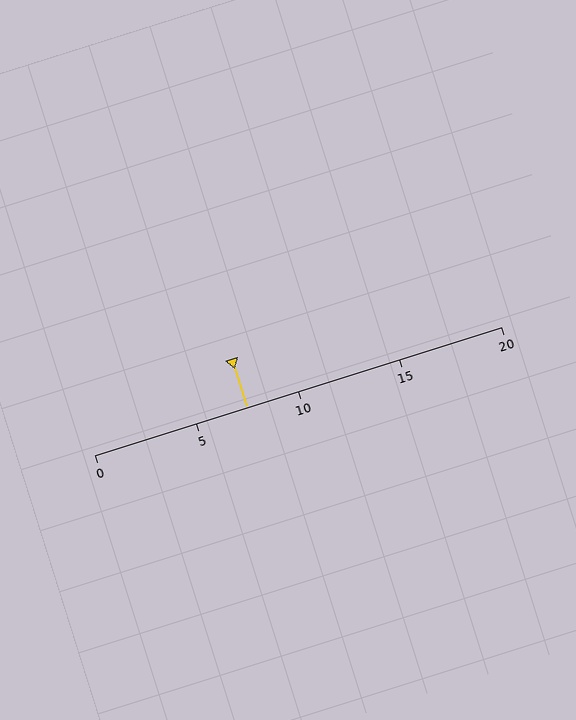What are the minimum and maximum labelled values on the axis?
The axis runs from 0 to 20.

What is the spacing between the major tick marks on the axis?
The major ticks are spaced 5 apart.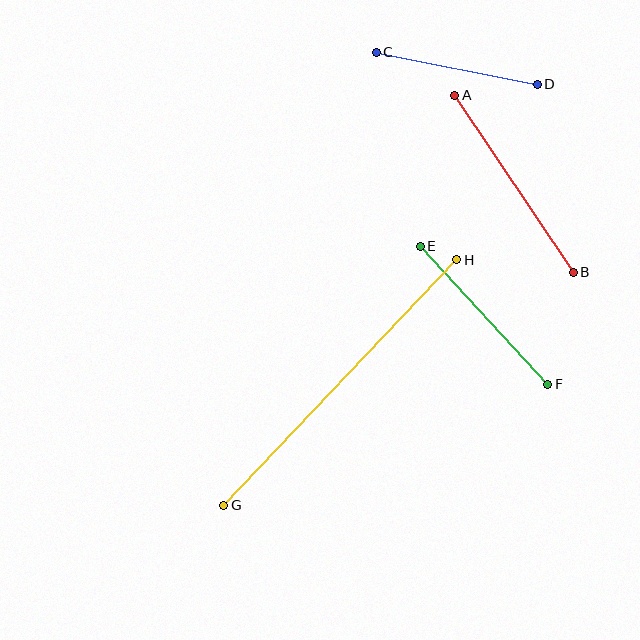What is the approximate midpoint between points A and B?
The midpoint is at approximately (514, 184) pixels.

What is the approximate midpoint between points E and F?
The midpoint is at approximately (484, 315) pixels.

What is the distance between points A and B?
The distance is approximately 213 pixels.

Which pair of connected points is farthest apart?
Points G and H are farthest apart.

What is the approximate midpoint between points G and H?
The midpoint is at approximately (340, 382) pixels.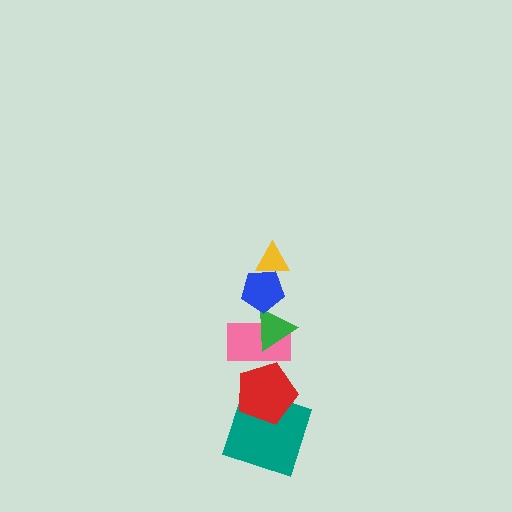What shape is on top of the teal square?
The red pentagon is on top of the teal square.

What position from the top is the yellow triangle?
The yellow triangle is 1st from the top.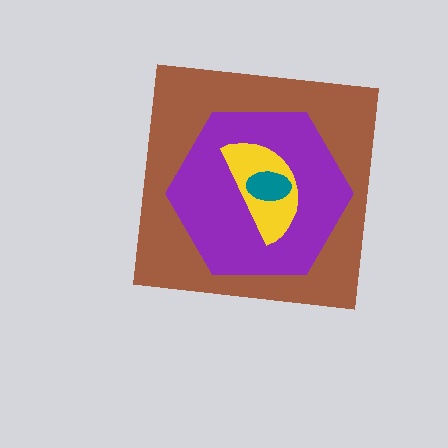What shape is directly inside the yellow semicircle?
The teal ellipse.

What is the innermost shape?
The teal ellipse.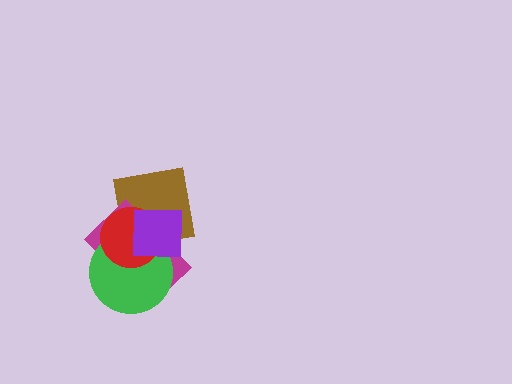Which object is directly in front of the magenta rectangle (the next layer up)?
The green circle is directly in front of the magenta rectangle.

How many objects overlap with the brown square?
4 objects overlap with the brown square.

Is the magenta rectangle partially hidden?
Yes, it is partially covered by another shape.